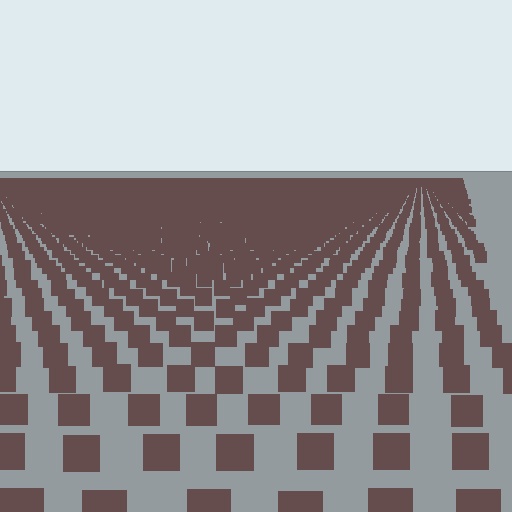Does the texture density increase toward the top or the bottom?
Density increases toward the top.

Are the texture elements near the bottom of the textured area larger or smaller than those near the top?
Larger. Near the bottom, elements are closer to the viewer and appear at a bigger on-screen size.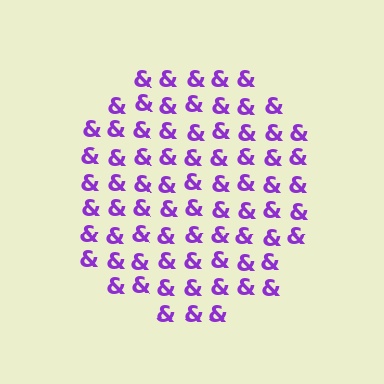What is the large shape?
The large shape is a circle.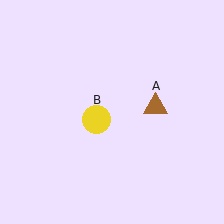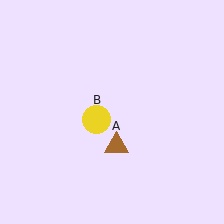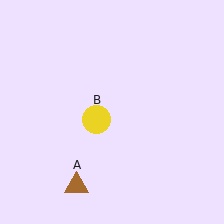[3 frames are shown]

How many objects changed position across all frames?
1 object changed position: brown triangle (object A).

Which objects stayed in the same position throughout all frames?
Yellow circle (object B) remained stationary.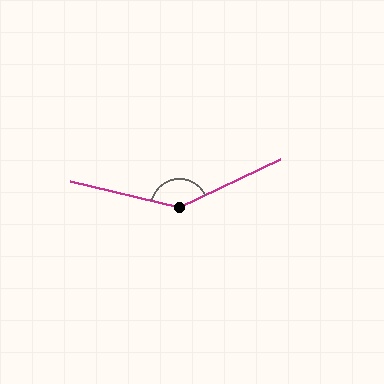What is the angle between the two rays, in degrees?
Approximately 141 degrees.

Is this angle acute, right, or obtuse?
It is obtuse.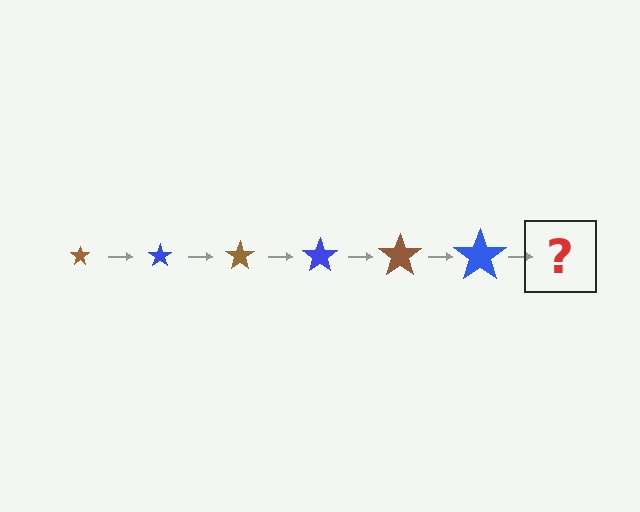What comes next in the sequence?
The next element should be a brown star, larger than the previous one.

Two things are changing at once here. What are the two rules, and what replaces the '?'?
The two rules are that the star grows larger each step and the color cycles through brown and blue. The '?' should be a brown star, larger than the previous one.